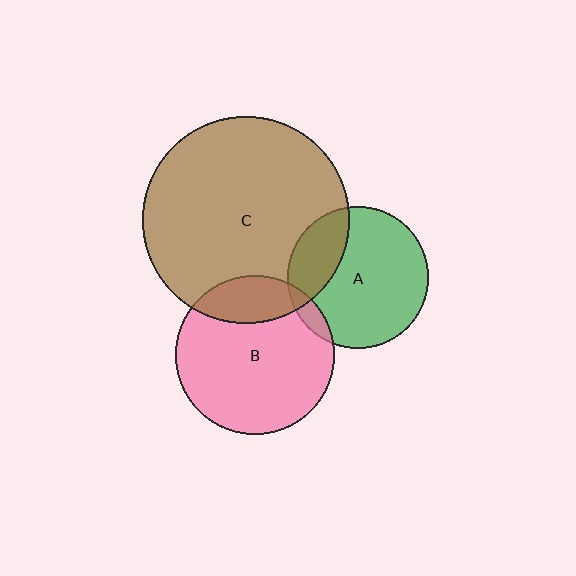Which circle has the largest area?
Circle C (brown).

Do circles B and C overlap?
Yes.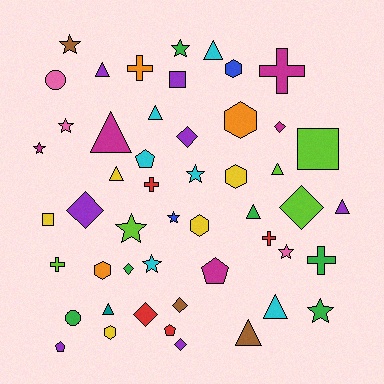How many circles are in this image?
There are 2 circles.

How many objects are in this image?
There are 50 objects.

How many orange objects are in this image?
There are 3 orange objects.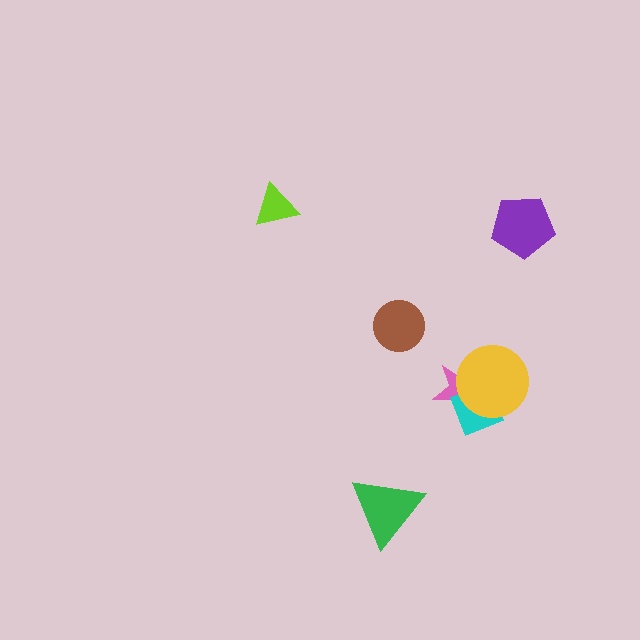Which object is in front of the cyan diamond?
The yellow circle is in front of the cyan diamond.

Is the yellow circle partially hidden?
No, no other shape covers it.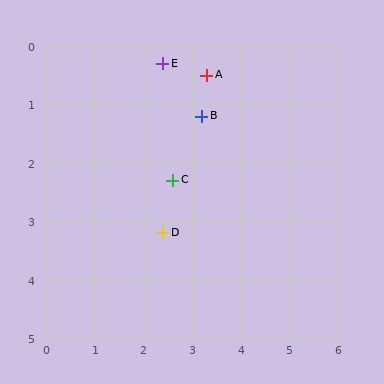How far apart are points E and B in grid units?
Points E and B are about 1.2 grid units apart.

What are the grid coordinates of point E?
Point E is at approximately (2.4, 0.3).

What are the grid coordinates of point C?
Point C is at approximately (2.6, 2.3).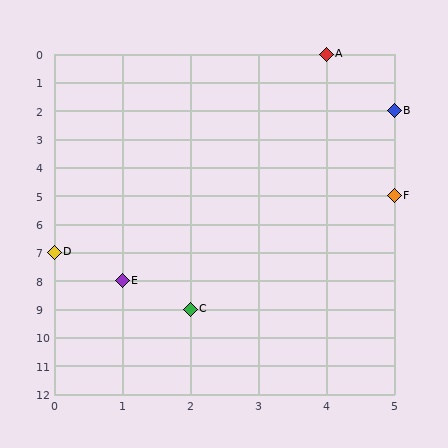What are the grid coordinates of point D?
Point D is at grid coordinates (0, 7).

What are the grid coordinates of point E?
Point E is at grid coordinates (1, 8).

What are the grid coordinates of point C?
Point C is at grid coordinates (2, 9).